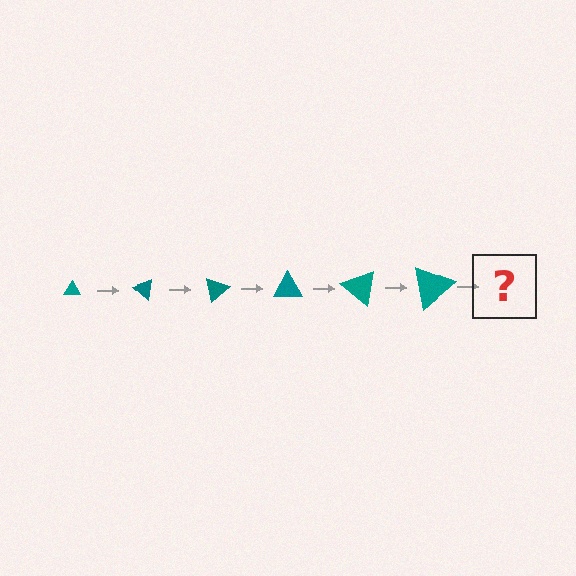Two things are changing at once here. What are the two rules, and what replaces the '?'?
The two rules are that the triangle grows larger each step and it rotates 40 degrees each step. The '?' should be a triangle, larger than the previous one and rotated 240 degrees from the start.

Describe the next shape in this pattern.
It should be a triangle, larger than the previous one and rotated 240 degrees from the start.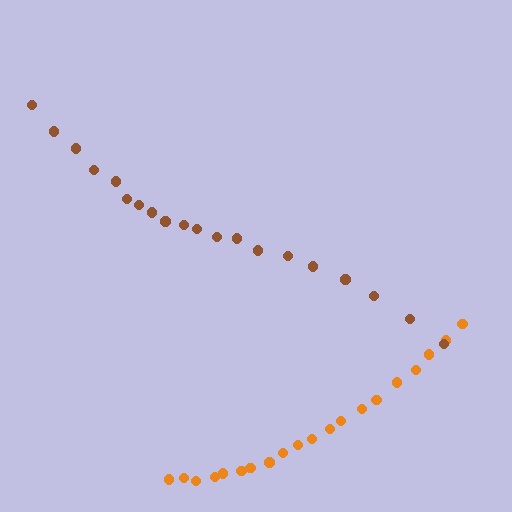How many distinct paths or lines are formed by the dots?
There are 2 distinct paths.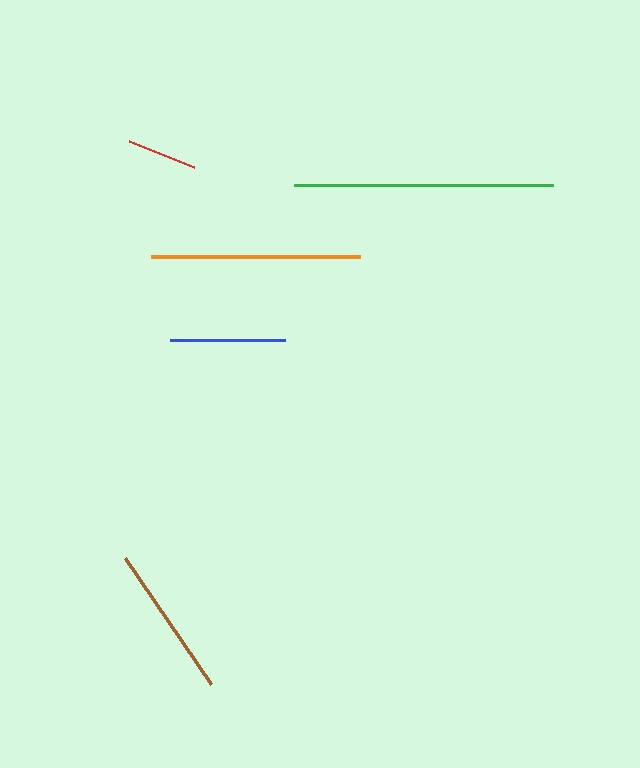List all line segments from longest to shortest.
From longest to shortest: green, orange, brown, blue, red.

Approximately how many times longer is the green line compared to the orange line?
The green line is approximately 1.2 times the length of the orange line.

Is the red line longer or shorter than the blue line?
The blue line is longer than the red line.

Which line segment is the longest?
The green line is the longest at approximately 259 pixels.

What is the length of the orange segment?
The orange segment is approximately 208 pixels long.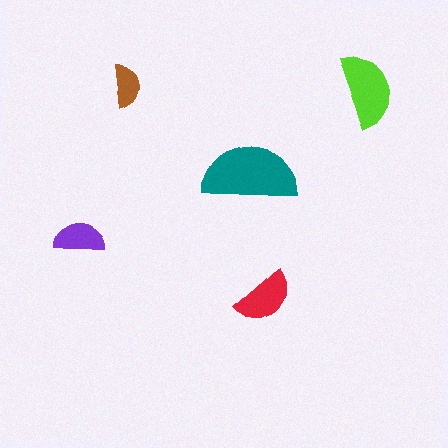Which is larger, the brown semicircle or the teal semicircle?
The teal one.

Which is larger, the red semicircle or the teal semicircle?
The teal one.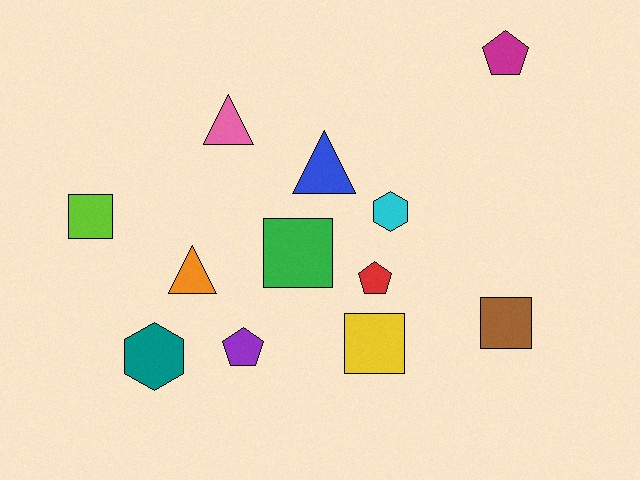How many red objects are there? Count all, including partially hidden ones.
There is 1 red object.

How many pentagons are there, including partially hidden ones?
There are 3 pentagons.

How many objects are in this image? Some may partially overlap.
There are 12 objects.